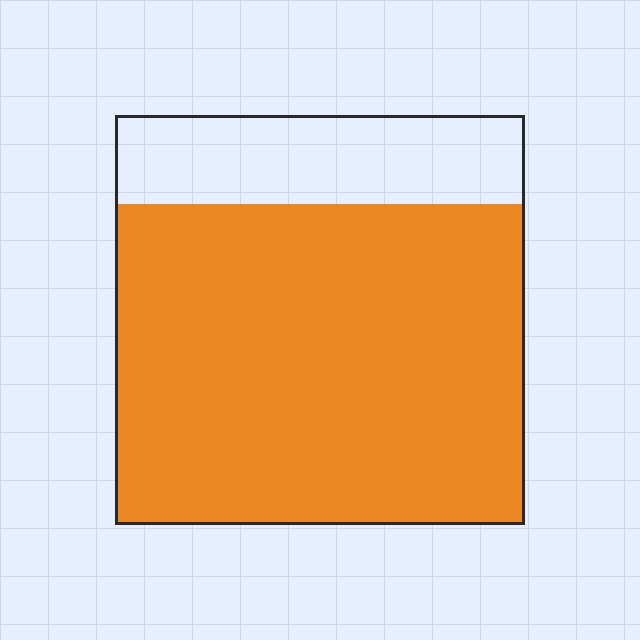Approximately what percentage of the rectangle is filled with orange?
Approximately 80%.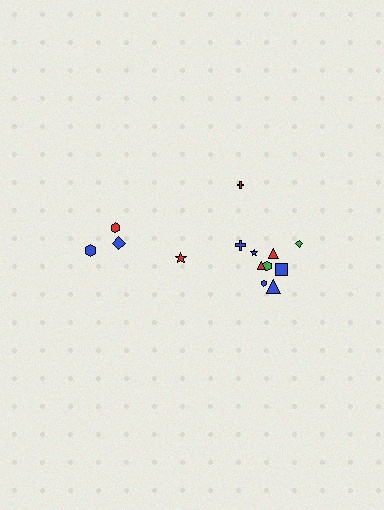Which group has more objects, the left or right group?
The right group.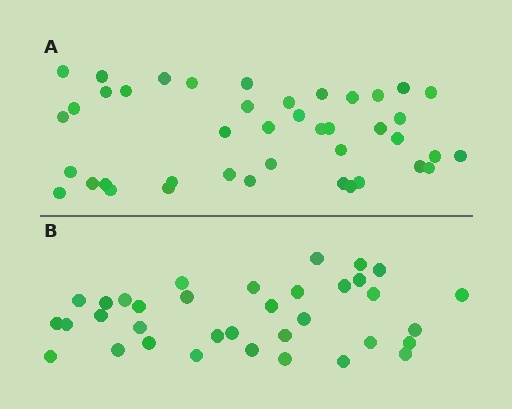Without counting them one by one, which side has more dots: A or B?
Region A (the top region) has more dots.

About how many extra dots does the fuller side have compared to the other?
Region A has roughly 8 or so more dots than region B.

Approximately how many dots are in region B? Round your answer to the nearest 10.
About 40 dots. (The exact count is 35, which rounds to 40.)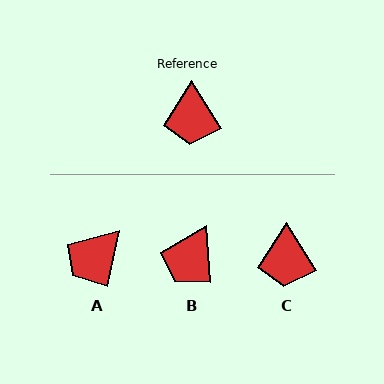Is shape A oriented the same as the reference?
No, it is off by about 44 degrees.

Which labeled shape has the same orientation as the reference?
C.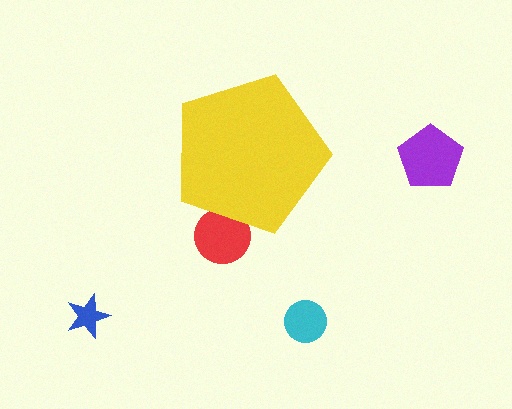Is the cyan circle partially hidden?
No, the cyan circle is fully visible.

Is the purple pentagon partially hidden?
No, the purple pentagon is fully visible.